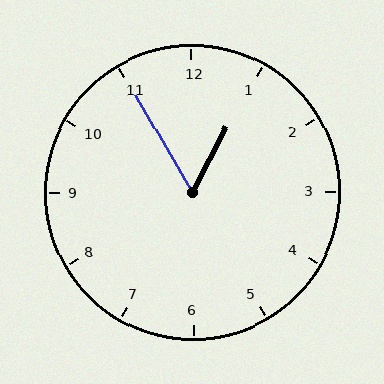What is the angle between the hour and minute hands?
Approximately 58 degrees.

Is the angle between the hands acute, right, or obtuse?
It is acute.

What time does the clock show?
12:55.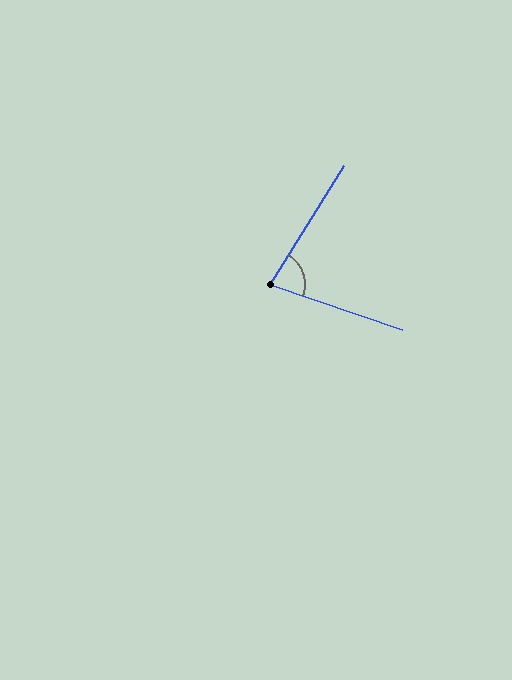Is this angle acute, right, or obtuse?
It is acute.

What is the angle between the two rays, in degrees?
Approximately 77 degrees.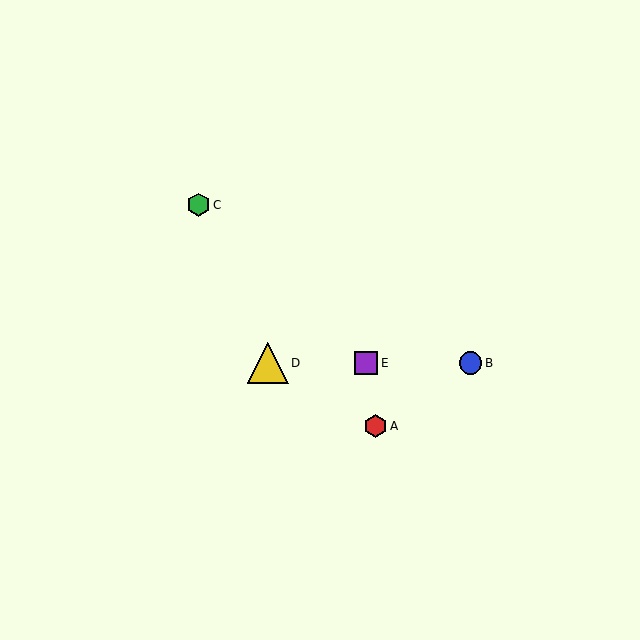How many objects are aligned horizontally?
3 objects (B, D, E) are aligned horizontally.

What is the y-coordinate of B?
Object B is at y≈363.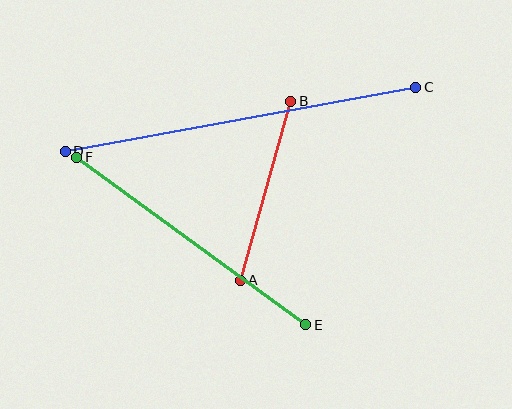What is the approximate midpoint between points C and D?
The midpoint is at approximately (240, 119) pixels.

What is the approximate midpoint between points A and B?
The midpoint is at approximately (265, 191) pixels.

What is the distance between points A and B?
The distance is approximately 186 pixels.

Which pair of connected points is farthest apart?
Points C and D are farthest apart.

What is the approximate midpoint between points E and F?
The midpoint is at approximately (191, 241) pixels.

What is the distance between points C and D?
The distance is approximately 356 pixels.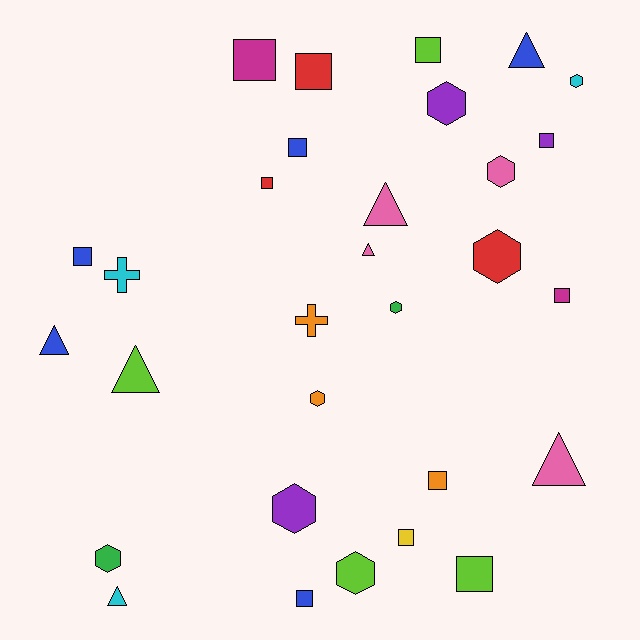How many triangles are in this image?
There are 7 triangles.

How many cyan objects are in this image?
There are 3 cyan objects.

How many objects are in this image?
There are 30 objects.